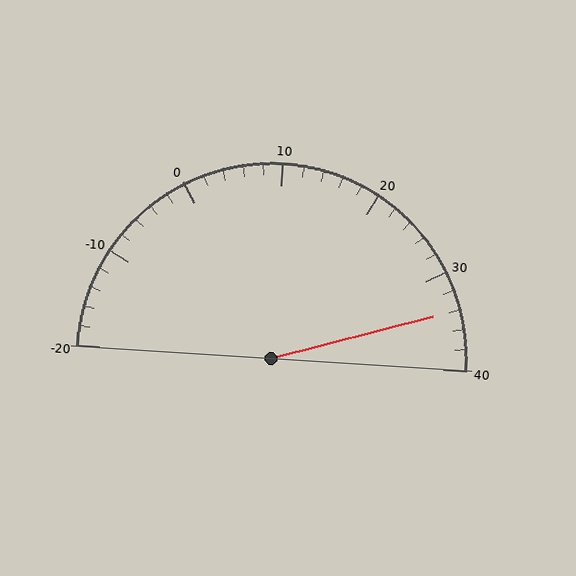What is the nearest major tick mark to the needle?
The nearest major tick mark is 30.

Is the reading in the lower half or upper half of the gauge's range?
The reading is in the upper half of the range (-20 to 40).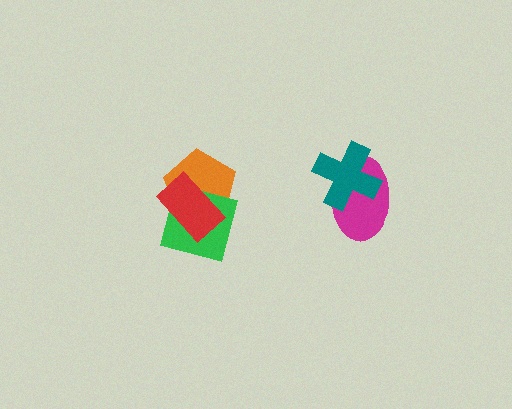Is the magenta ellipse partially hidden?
Yes, it is partially covered by another shape.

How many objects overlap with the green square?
2 objects overlap with the green square.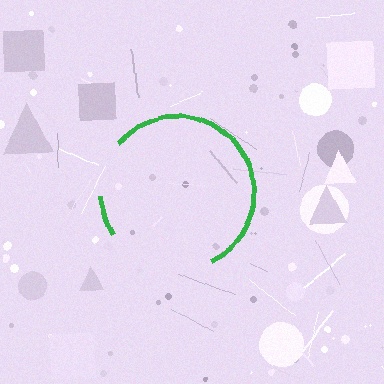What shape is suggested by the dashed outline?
The dashed outline suggests a circle.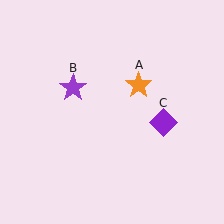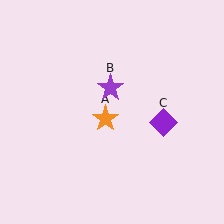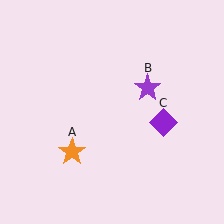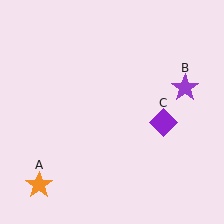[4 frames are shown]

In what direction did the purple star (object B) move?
The purple star (object B) moved right.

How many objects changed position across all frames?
2 objects changed position: orange star (object A), purple star (object B).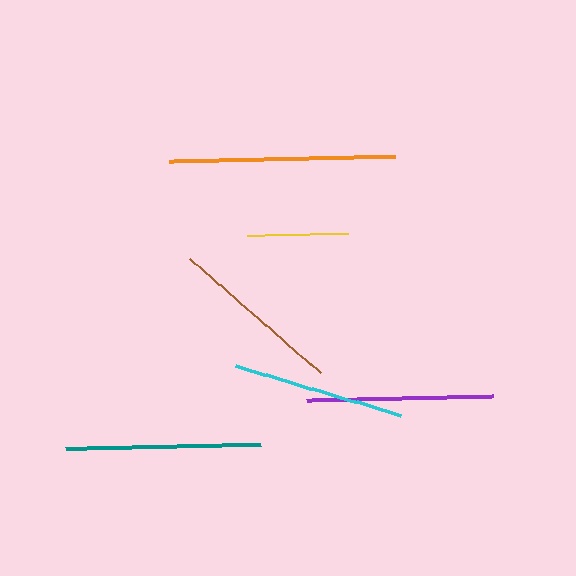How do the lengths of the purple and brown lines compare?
The purple and brown lines are approximately the same length.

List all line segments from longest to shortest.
From longest to shortest: orange, teal, purple, cyan, brown, yellow.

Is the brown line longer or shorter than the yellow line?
The brown line is longer than the yellow line.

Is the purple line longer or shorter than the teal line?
The teal line is longer than the purple line.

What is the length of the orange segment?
The orange segment is approximately 227 pixels long.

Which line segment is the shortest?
The yellow line is the shortest at approximately 101 pixels.